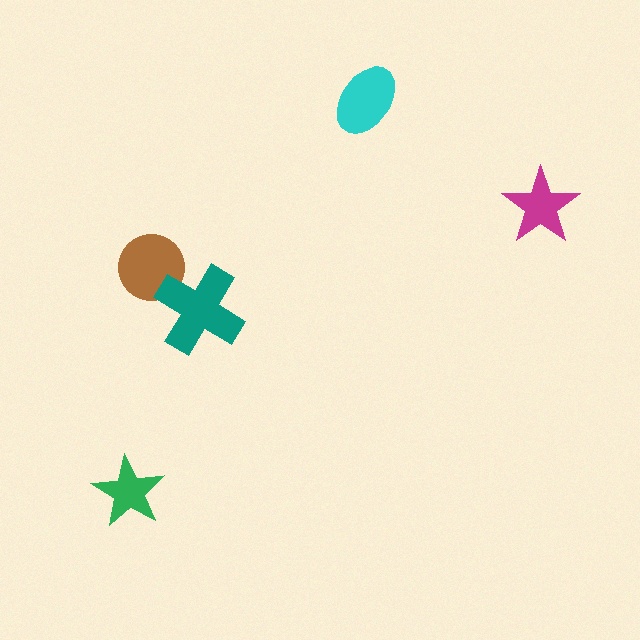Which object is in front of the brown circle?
The teal cross is in front of the brown circle.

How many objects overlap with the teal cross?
1 object overlaps with the teal cross.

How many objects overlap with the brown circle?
1 object overlaps with the brown circle.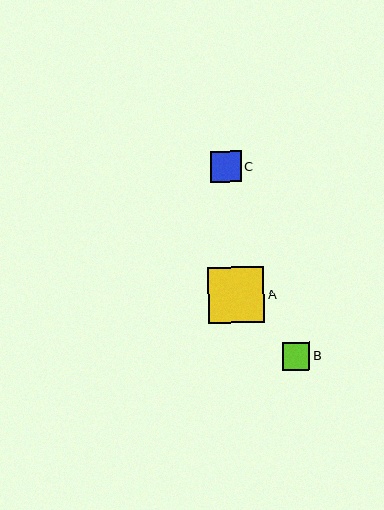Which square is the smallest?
Square B is the smallest with a size of approximately 28 pixels.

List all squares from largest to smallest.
From largest to smallest: A, C, B.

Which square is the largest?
Square A is the largest with a size of approximately 56 pixels.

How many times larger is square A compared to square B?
Square A is approximately 2.0 times the size of square B.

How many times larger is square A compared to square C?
Square A is approximately 1.8 times the size of square C.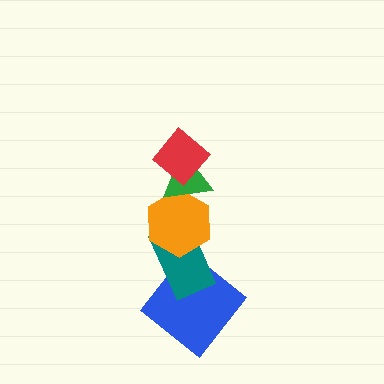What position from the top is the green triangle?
The green triangle is 2nd from the top.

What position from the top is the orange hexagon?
The orange hexagon is 3rd from the top.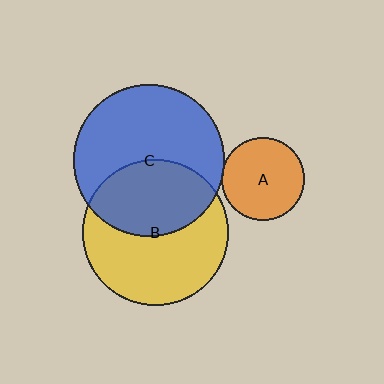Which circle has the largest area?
Circle C (blue).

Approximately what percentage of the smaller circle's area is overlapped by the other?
Approximately 40%.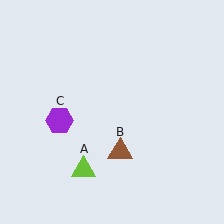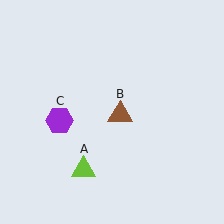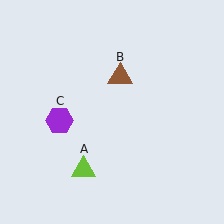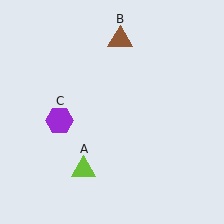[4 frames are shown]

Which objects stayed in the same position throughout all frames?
Lime triangle (object A) and purple hexagon (object C) remained stationary.